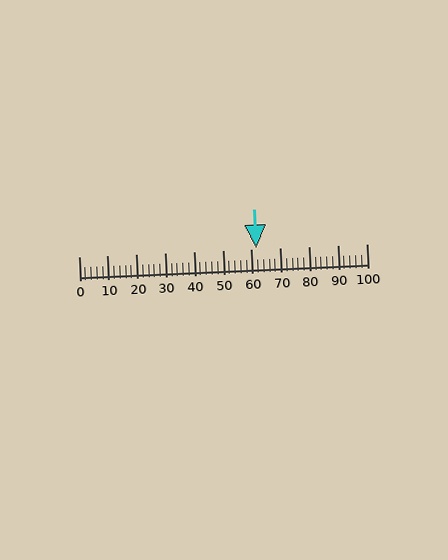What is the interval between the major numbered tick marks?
The major tick marks are spaced 10 units apart.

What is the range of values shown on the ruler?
The ruler shows values from 0 to 100.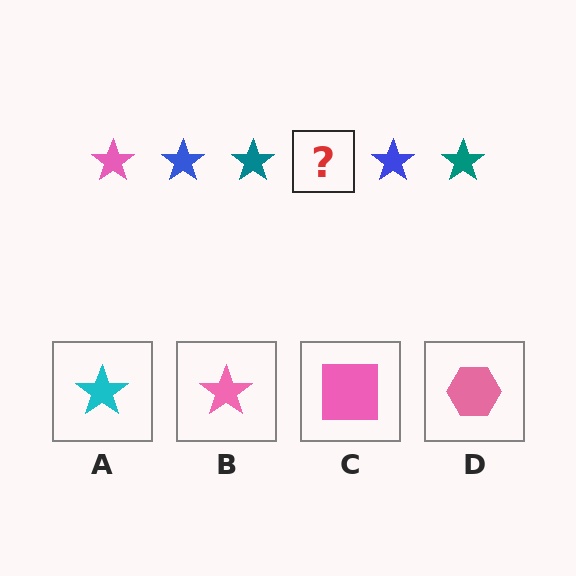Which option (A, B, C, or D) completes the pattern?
B.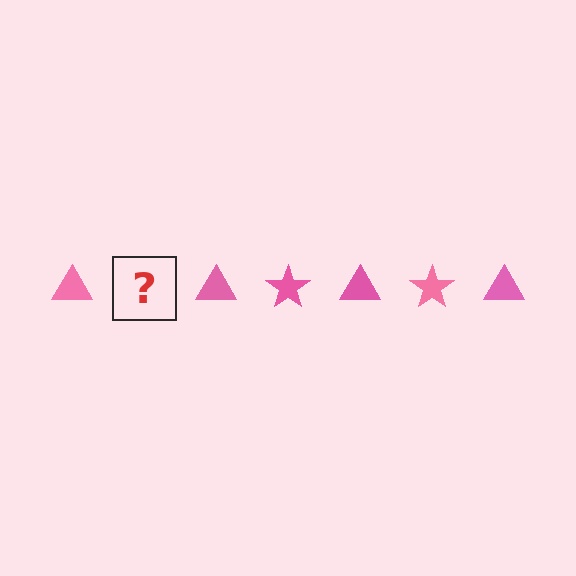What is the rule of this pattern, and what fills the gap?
The rule is that the pattern cycles through triangle, star shapes in pink. The gap should be filled with a pink star.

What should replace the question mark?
The question mark should be replaced with a pink star.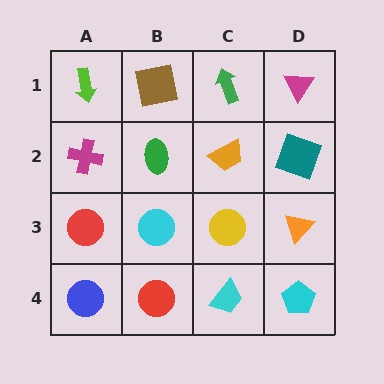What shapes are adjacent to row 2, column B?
A brown square (row 1, column B), a cyan circle (row 3, column B), a magenta cross (row 2, column A), an orange trapezoid (row 2, column C).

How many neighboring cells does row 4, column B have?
3.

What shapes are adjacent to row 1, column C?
An orange trapezoid (row 2, column C), a brown square (row 1, column B), a magenta triangle (row 1, column D).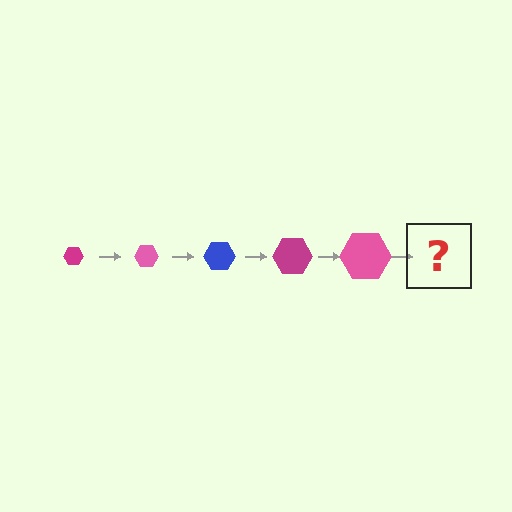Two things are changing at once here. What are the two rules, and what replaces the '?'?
The two rules are that the hexagon grows larger each step and the color cycles through magenta, pink, and blue. The '?' should be a blue hexagon, larger than the previous one.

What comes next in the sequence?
The next element should be a blue hexagon, larger than the previous one.